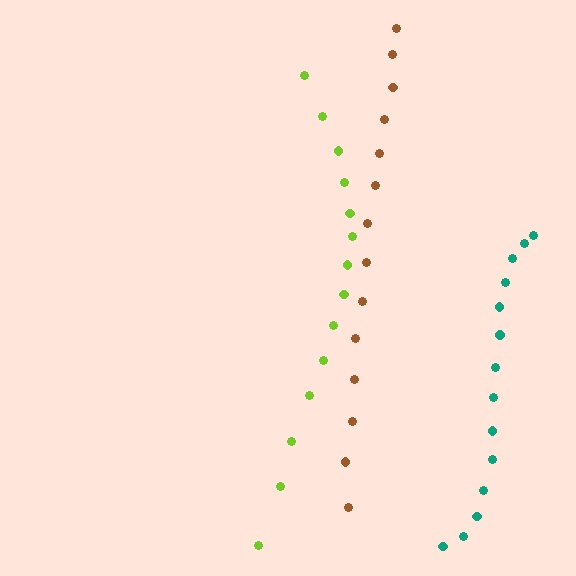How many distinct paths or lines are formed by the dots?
There are 3 distinct paths.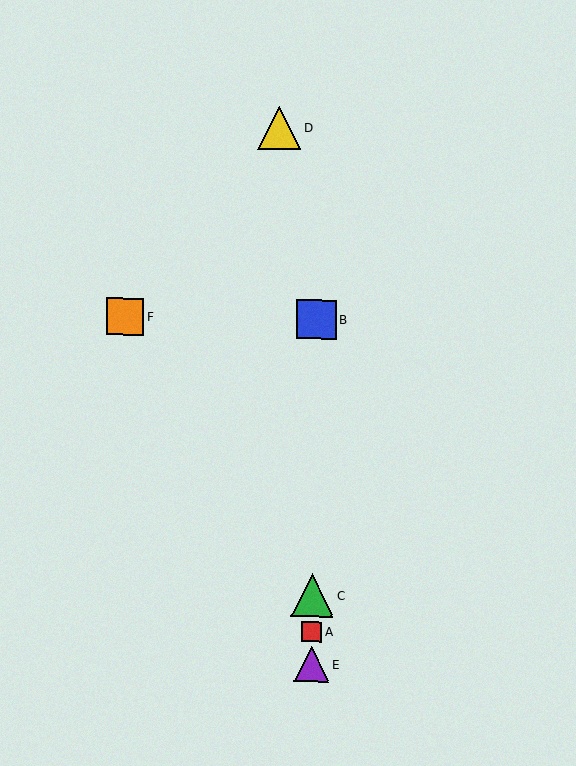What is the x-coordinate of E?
Object E is at x≈311.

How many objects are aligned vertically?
4 objects (A, B, C, E) are aligned vertically.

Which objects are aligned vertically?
Objects A, B, C, E are aligned vertically.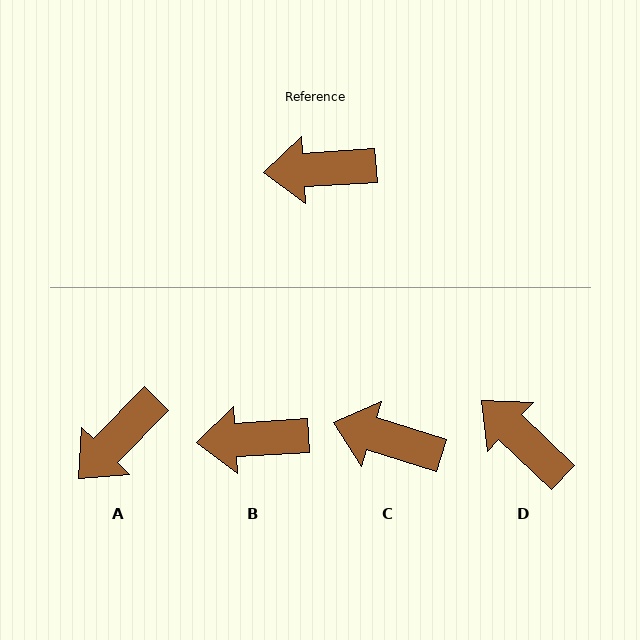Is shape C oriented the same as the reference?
No, it is off by about 21 degrees.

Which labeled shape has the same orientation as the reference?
B.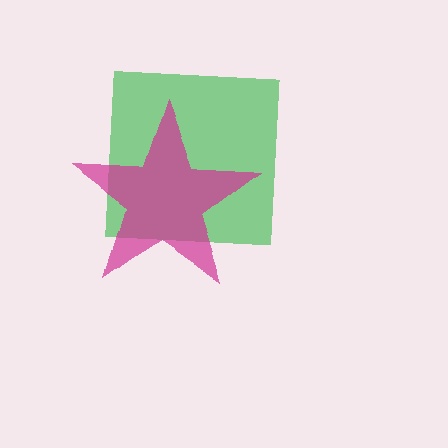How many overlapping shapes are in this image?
There are 2 overlapping shapes in the image.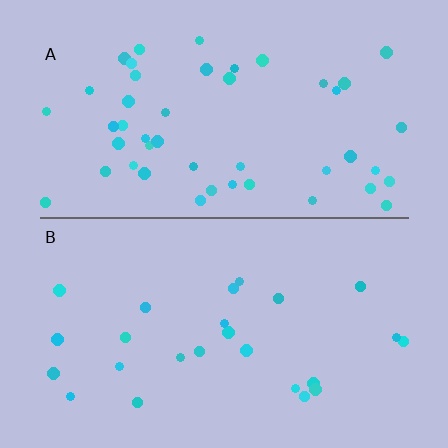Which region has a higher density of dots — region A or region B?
A (the top).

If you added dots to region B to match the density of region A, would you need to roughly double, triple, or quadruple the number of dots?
Approximately double.